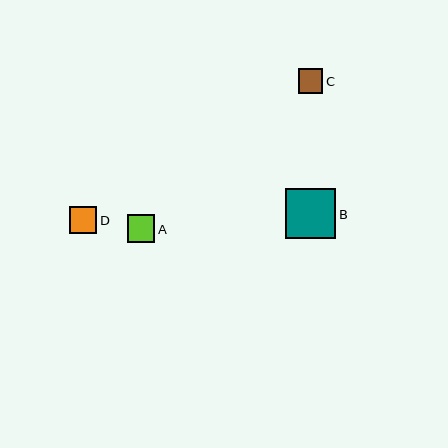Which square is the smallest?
Square C is the smallest with a size of approximately 25 pixels.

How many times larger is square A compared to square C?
Square A is approximately 1.1 times the size of square C.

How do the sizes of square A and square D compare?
Square A and square D are approximately the same size.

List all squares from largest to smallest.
From largest to smallest: B, A, D, C.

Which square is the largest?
Square B is the largest with a size of approximately 50 pixels.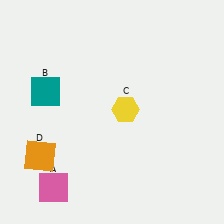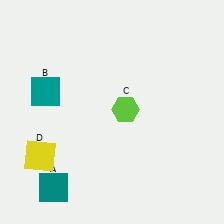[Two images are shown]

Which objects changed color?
A changed from pink to teal. C changed from yellow to lime. D changed from orange to yellow.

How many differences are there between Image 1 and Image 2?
There are 3 differences between the two images.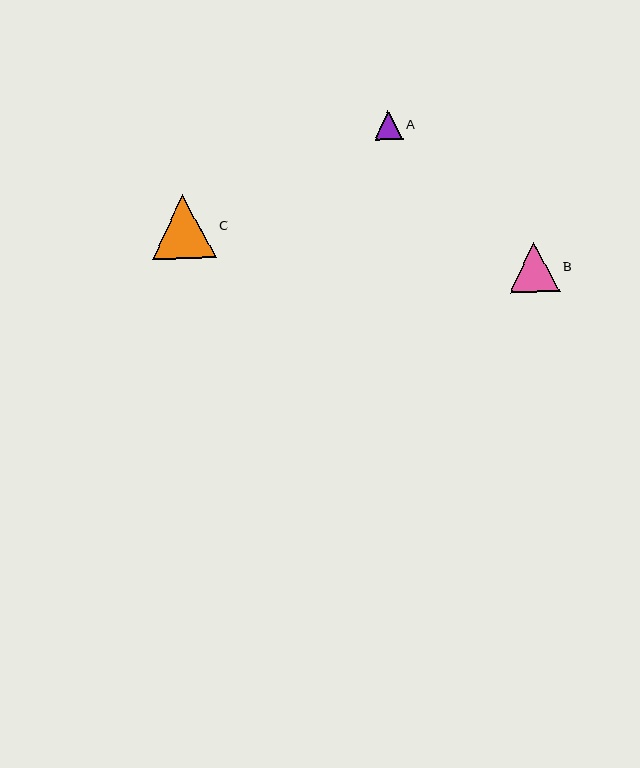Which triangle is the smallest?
Triangle A is the smallest with a size of approximately 28 pixels.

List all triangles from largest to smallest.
From largest to smallest: C, B, A.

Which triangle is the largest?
Triangle C is the largest with a size of approximately 64 pixels.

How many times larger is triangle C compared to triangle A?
Triangle C is approximately 2.3 times the size of triangle A.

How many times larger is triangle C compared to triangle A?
Triangle C is approximately 2.3 times the size of triangle A.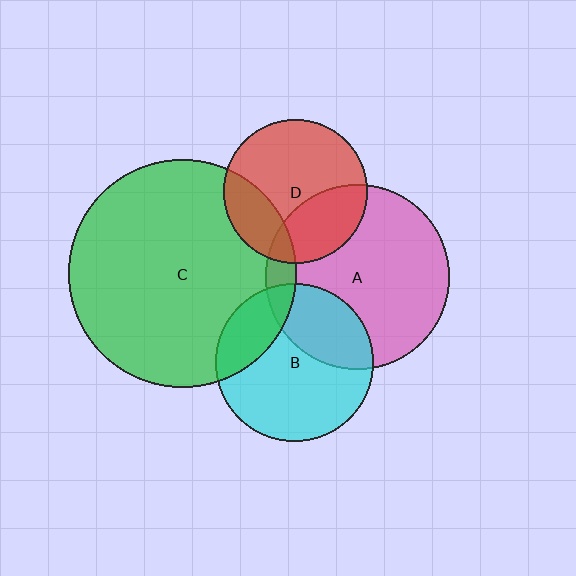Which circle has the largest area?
Circle C (green).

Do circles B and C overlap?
Yes.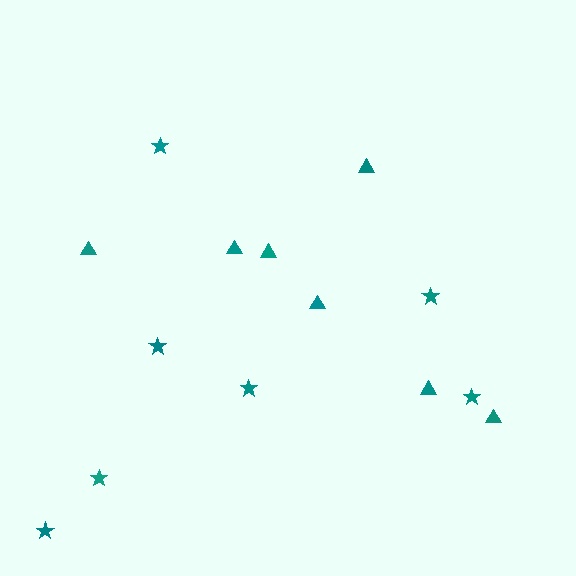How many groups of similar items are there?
There are 2 groups: one group of triangles (7) and one group of stars (7).